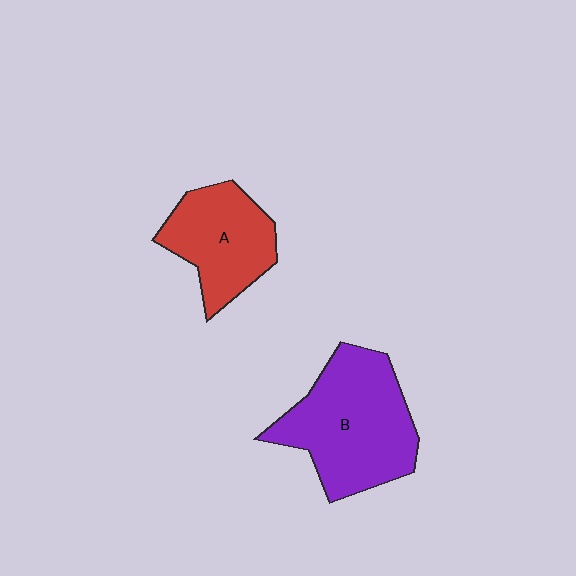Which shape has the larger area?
Shape B (purple).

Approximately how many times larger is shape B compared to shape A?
Approximately 1.5 times.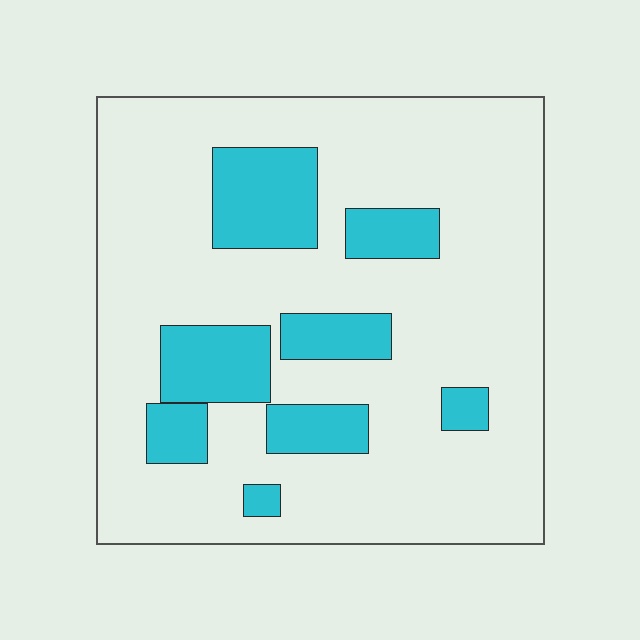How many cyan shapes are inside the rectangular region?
8.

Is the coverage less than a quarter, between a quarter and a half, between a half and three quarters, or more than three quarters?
Less than a quarter.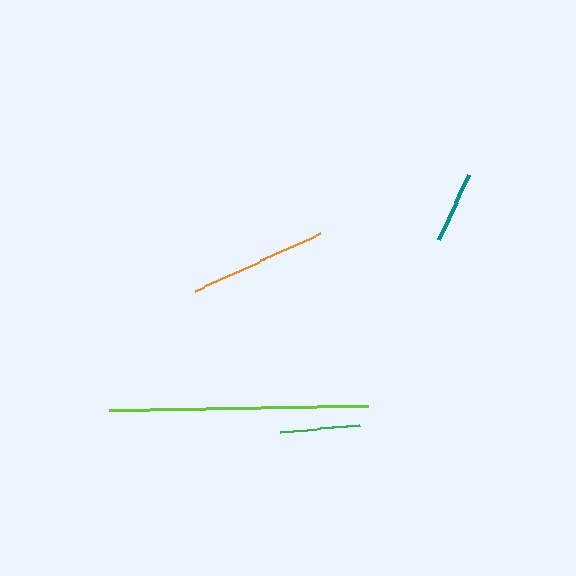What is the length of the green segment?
The green segment is approximately 80 pixels long.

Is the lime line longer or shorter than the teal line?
The lime line is longer than the teal line.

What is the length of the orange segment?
The orange segment is approximately 138 pixels long.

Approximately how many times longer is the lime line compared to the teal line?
The lime line is approximately 3.6 times the length of the teal line.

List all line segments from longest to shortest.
From longest to shortest: lime, orange, green, teal.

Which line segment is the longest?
The lime line is the longest at approximately 258 pixels.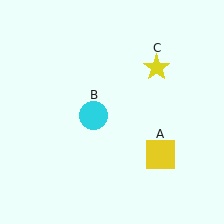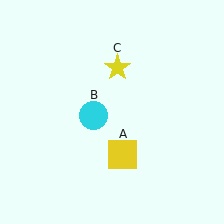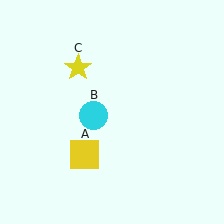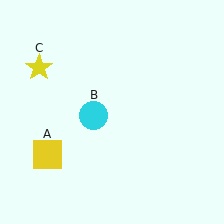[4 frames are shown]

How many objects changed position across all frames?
2 objects changed position: yellow square (object A), yellow star (object C).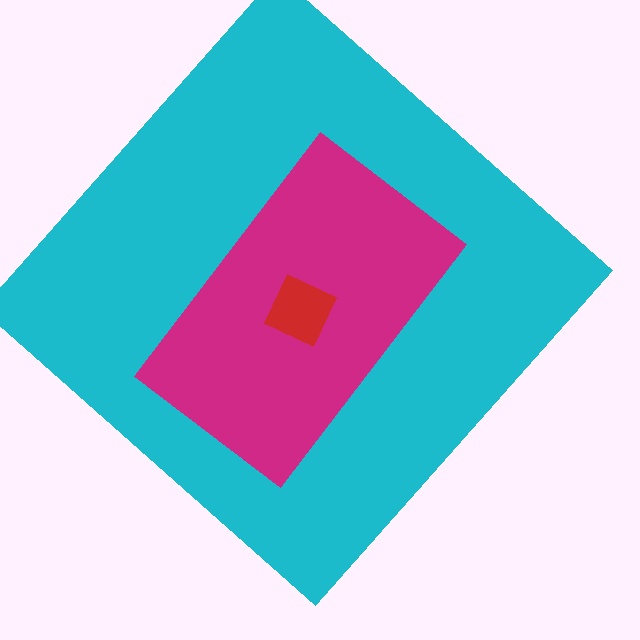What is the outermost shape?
The cyan diamond.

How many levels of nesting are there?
3.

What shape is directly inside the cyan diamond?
The magenta rectangle.